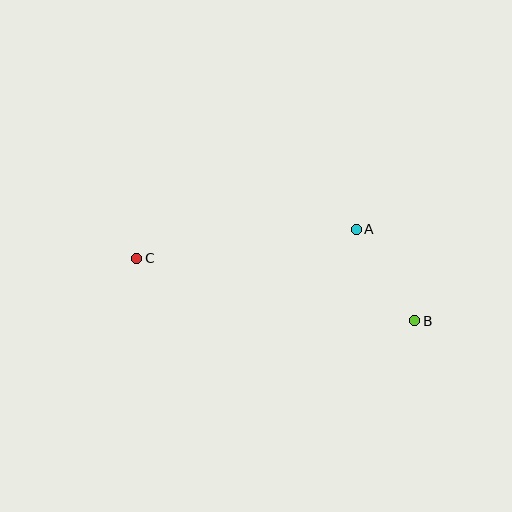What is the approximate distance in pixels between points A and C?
The distance between A and C is approximately 221 pixels.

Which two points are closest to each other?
Points A and B are closest to each other.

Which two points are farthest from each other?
Points B and C are farthest from each other.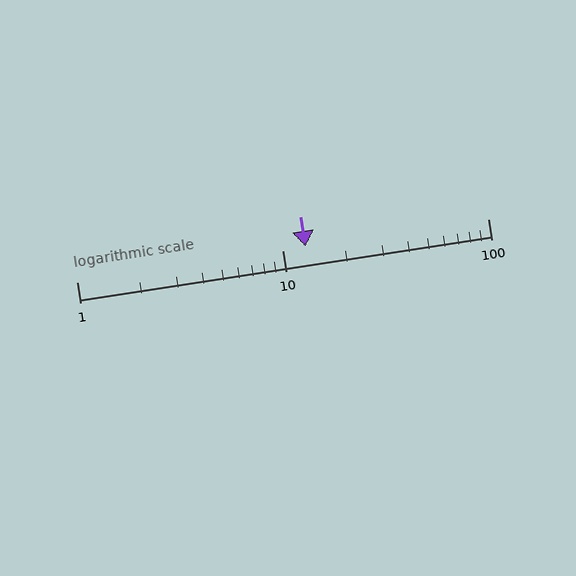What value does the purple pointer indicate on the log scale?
The pointer indicates approximately 13.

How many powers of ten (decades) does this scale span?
The scale spans 2 decades, from 1 to 100.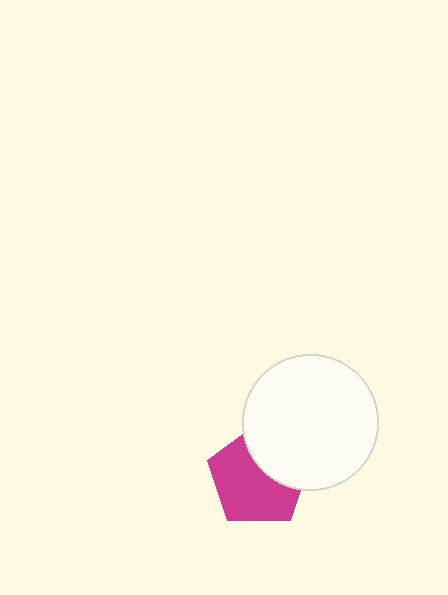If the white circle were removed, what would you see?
You would see the complete magenta pentagon.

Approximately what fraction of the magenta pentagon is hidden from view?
Roughly 35% of the magenta pentagon is hidden behind the white circle.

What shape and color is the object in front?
The object in front is a white circle.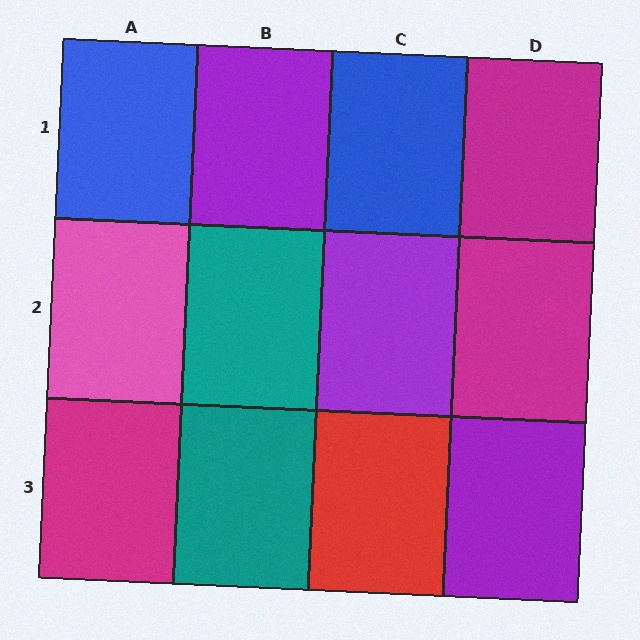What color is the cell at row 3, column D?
Purple.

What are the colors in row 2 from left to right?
Pink, teal, purple, magenta.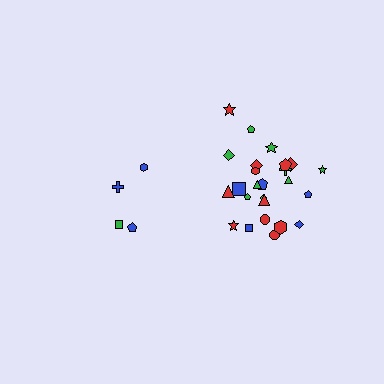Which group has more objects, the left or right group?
The right group.